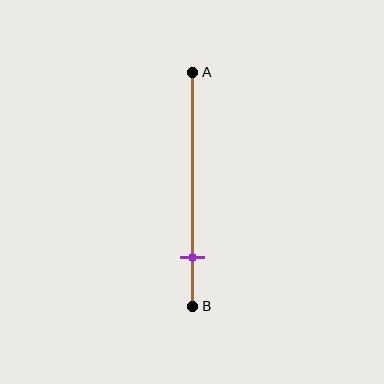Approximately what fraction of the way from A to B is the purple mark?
The purple mark is approximately 80% of the way from A to B.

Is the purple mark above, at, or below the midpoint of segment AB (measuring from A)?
The purple mark is below the midpoint of segment AB.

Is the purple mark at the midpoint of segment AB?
No, the mark is at about 80% from A, not at the 50% midpoint.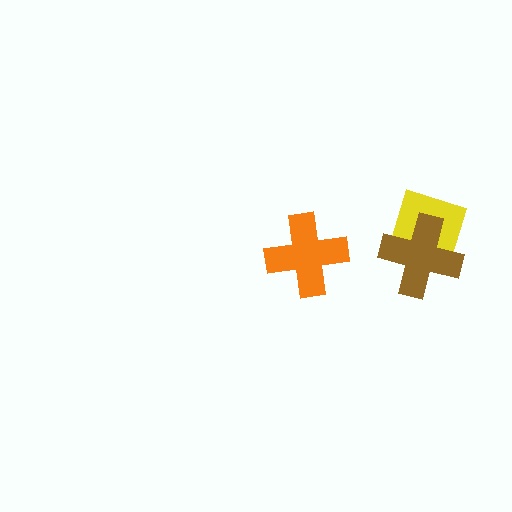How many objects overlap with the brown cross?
1 object overlaps with the brown cross.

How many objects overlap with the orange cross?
0 objects overlap with the orange cross.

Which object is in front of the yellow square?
The brown cross is in front of the yellow square.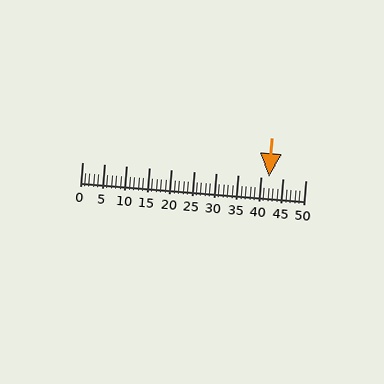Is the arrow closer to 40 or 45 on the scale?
The arrow is closer to 40.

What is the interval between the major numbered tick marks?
The major tick marks are spaced 5 units apart.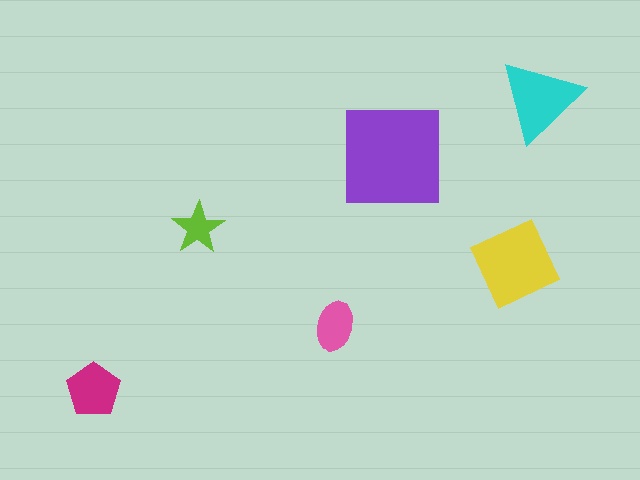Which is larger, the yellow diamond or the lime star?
The yellow diamond.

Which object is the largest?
The purple square.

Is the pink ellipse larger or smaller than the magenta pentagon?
Smaller.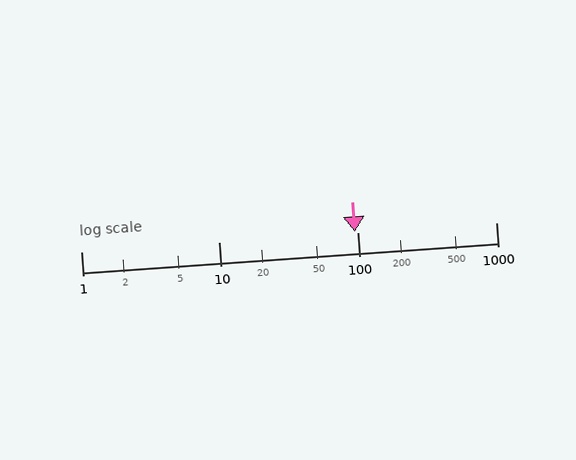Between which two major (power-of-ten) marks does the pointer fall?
The pointer is between 10 and 100.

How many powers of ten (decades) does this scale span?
The scale spans 3 decades, from 1 to 1000.